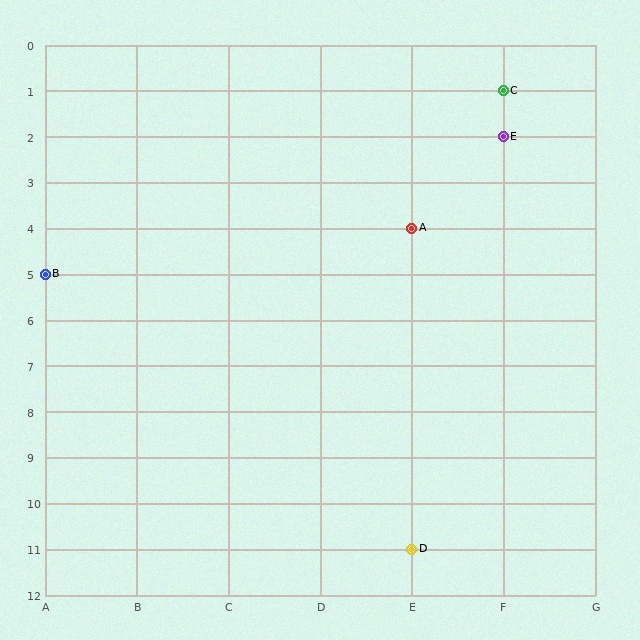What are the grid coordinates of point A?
Point A is at grid coordinates (E, 4).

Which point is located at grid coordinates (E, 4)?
Point A is at (E, 4).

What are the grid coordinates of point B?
Point B is at grid coordinates (A, 5).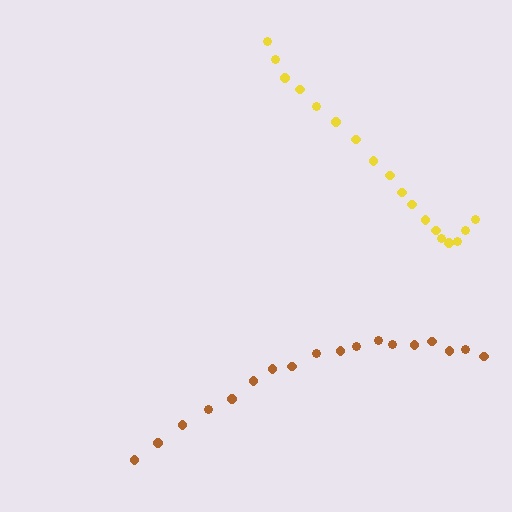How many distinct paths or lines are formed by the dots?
There are 2 distinct paths.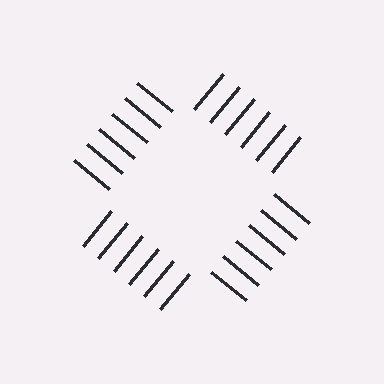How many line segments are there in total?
24 — 6 along each of the 4 edges.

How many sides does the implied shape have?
4 sides — the line-ends trace a square.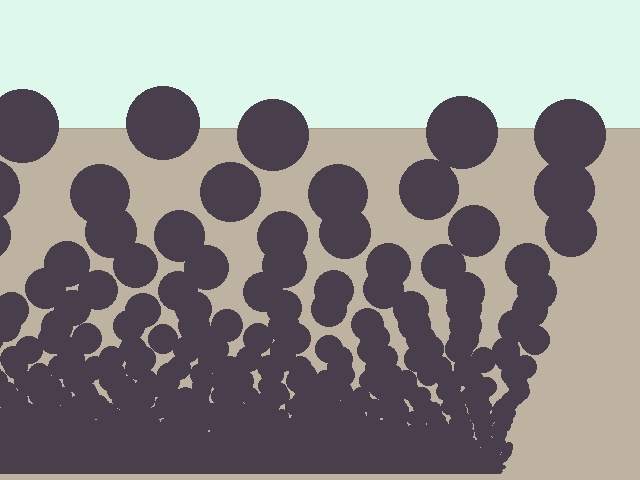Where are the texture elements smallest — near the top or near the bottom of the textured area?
Near the bottom.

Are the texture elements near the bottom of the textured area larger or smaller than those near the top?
Smaller. The gradient is inverted — elements near the bottom are smaller and denser.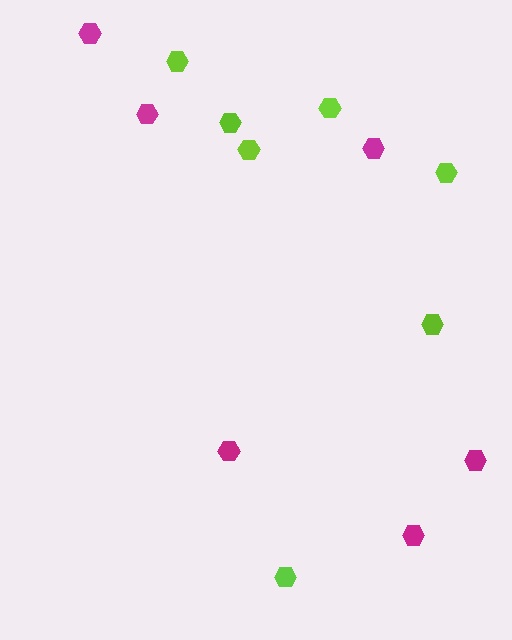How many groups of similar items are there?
There are 2 groups: one group of magenta hexagons (6) and one group of lime hexagons (7).